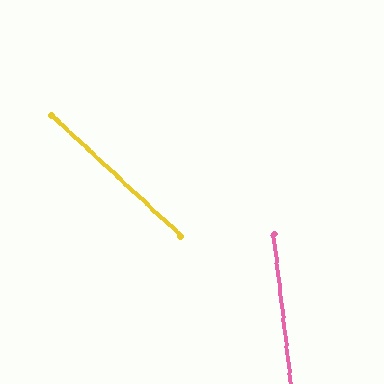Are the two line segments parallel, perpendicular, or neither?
Neither parallel nor perpendicular — they differ by about 40°.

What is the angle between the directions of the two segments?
Approximately 40 degrees.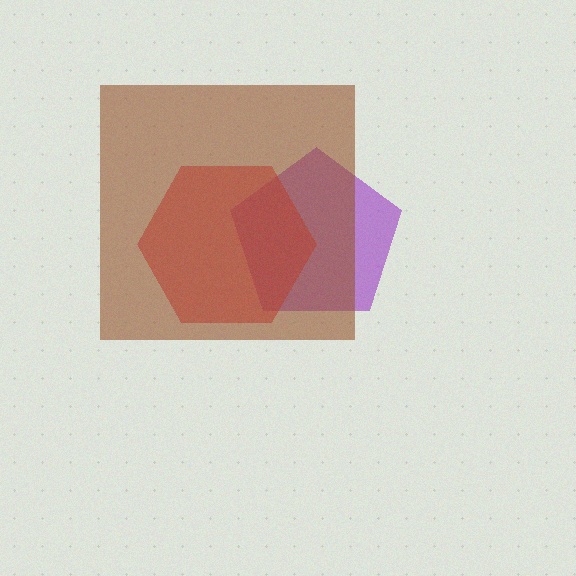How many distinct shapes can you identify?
There are 3 distinct shapes: a purple pentagon, a red hexagon, a brown square.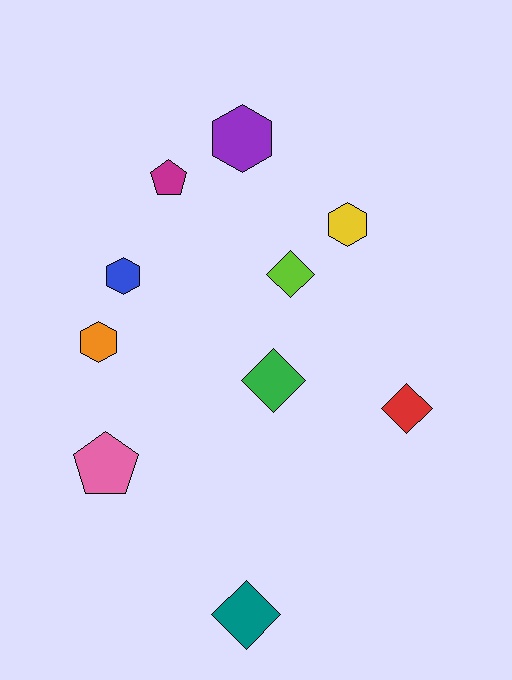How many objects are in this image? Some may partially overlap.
There are 10 objects.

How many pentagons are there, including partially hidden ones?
There are 2 pentagons.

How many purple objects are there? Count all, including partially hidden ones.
There is 1 purple object.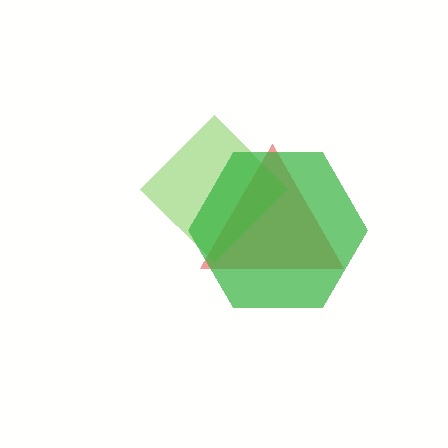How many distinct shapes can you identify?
There are 3 distinct shapes: a red triangle, a lime diamond, a green hexagon.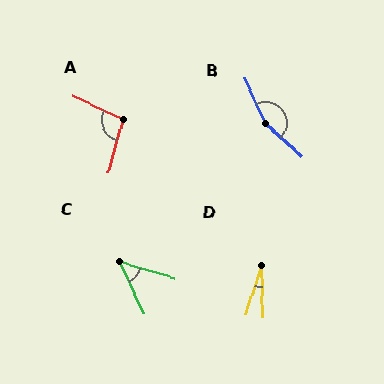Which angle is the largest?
B, at approximately 157 degrees.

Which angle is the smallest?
D, at approximately 19 degrees.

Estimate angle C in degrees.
Approximately 48 degrees.